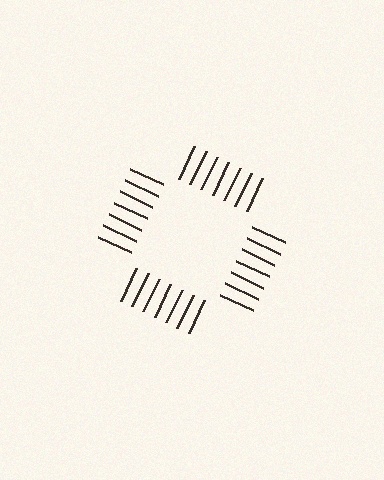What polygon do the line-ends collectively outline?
An illusory square — the line segments terminate on its edges but no continuous stroke is drawn.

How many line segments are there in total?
28 — 7 along each of the 4 edges.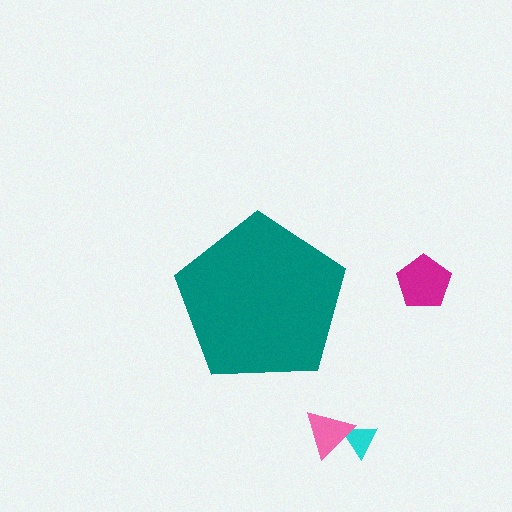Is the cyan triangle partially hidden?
No, the cyan triangle is fully visible.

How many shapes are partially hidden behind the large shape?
0 shapes are partially hidden.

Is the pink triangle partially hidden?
No, the pink triangle is fully visible.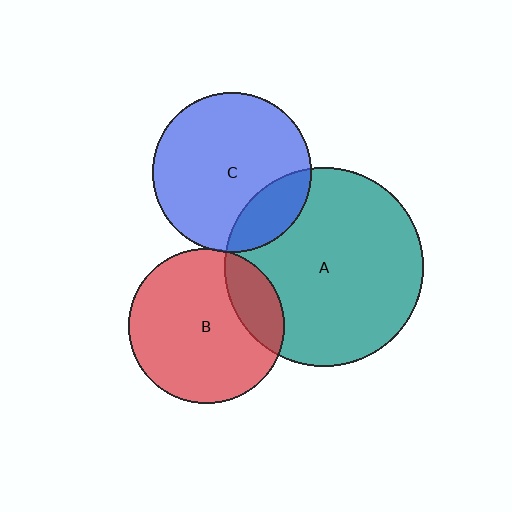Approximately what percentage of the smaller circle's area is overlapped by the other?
Approximately 20%.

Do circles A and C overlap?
Yes.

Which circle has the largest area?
Circle A (teal).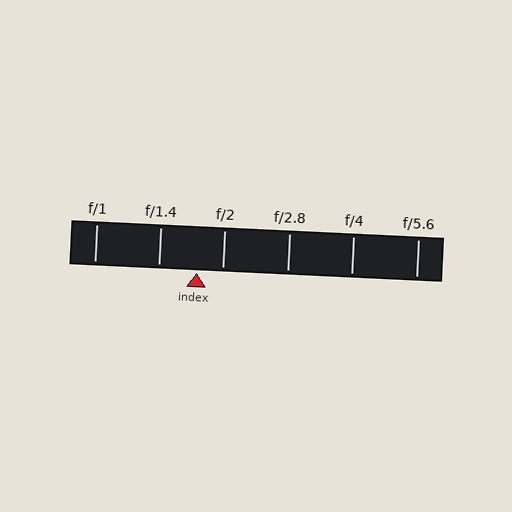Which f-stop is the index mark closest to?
The index mark is closest to f/2.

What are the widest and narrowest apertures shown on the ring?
The widest aperture shown is f/1 and the narrowest is f/5.6.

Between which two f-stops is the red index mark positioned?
The index mark is between f/1.4 and f/2.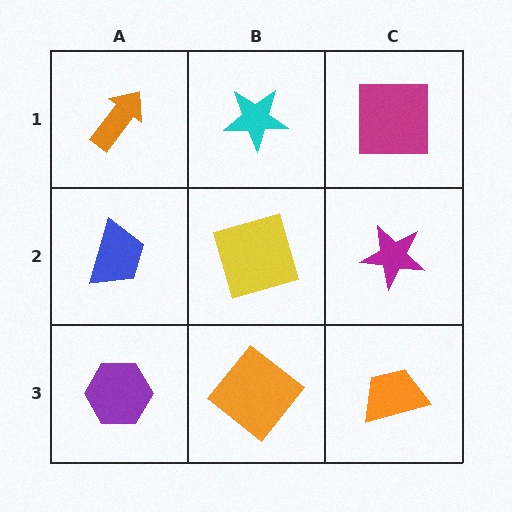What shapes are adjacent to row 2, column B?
A cyan star (row 1, column B), an orange diamond (row 3, column B), a blue trapezoid (row 2, column A), a magenta star (row 2, column C).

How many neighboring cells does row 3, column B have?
3.